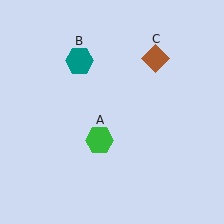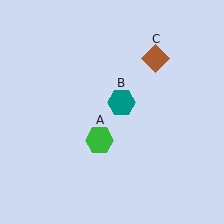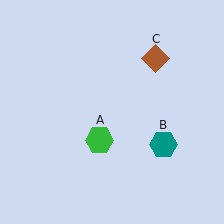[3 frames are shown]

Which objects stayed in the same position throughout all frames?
Green hexagon (object A) and brown diamond (object C) remained stationary.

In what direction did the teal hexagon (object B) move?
The teal hexagon (object B) moved down and to the right.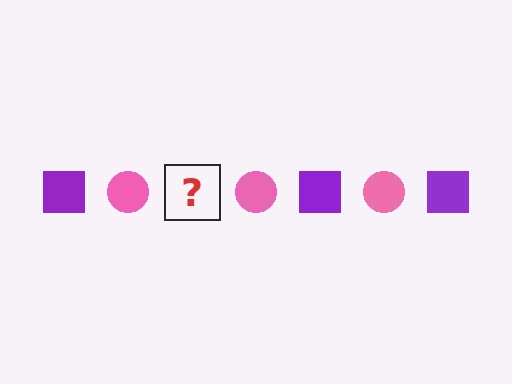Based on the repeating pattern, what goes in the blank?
The blank should be a purple square.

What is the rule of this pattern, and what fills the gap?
The rule is that the pattern alternates between purple square and pink circle. The gap should be filled with a purple square.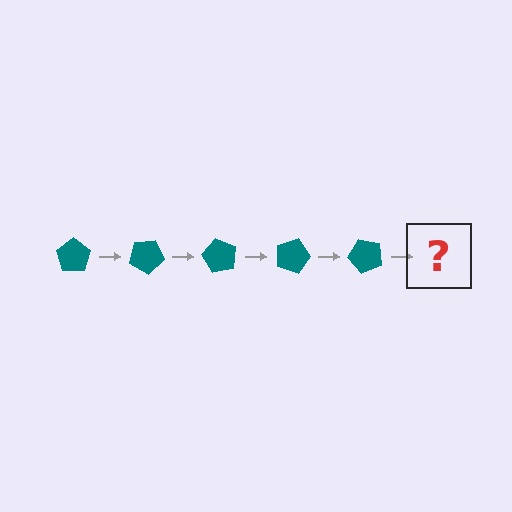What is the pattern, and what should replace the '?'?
The pattern is that the pentagon rotates 30 degrees each step. The '?' should be a teal pentagon rotated 150 degrees.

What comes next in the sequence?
The next element should be a teal pentagon rotated 150 degrees.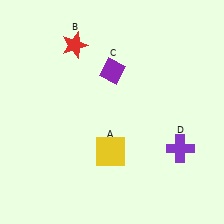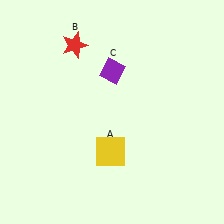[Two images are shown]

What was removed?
The purple cross (D) was removed in Image 2.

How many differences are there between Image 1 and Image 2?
There is 1 difference between the two images.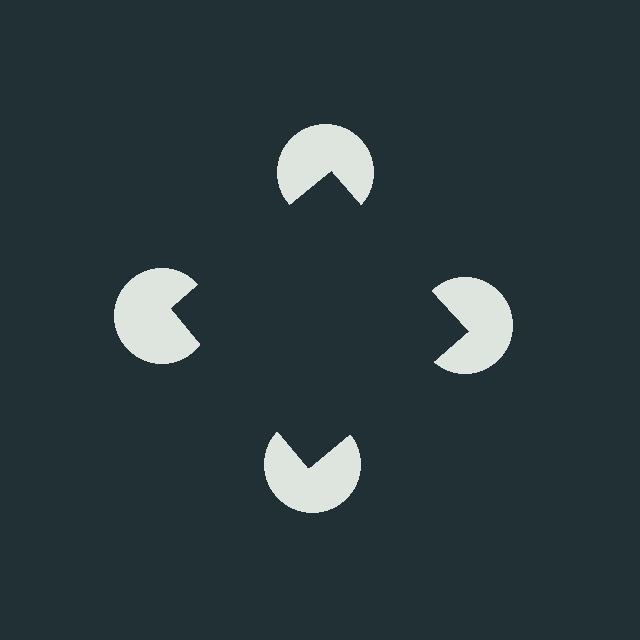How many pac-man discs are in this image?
There are 4 — one at each vertex of the illusory square.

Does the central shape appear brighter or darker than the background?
It typically appears slightly darker than the background, even though no actual brightness change is drawn.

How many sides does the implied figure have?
4 sides.